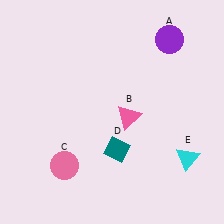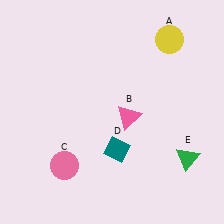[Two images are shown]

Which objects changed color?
A changed from purple to yellow. E changed from cyan to green.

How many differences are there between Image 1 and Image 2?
There are 2 differences between the two images.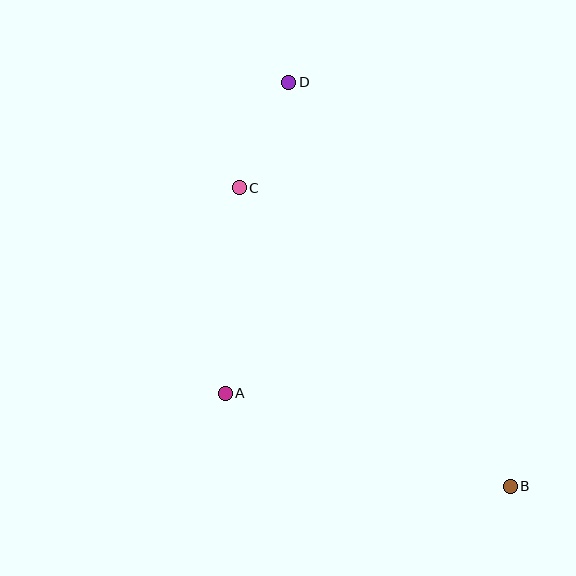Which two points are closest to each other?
Points C and D are closest to each other.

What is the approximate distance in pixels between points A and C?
The distance between A and C is approximately 206 pixels.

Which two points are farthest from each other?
Points B and D are farthest from each other.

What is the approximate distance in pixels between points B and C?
The distance between B and C is approximately 403 pixels.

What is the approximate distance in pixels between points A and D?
The distance between A and D is approximately 317 pixels.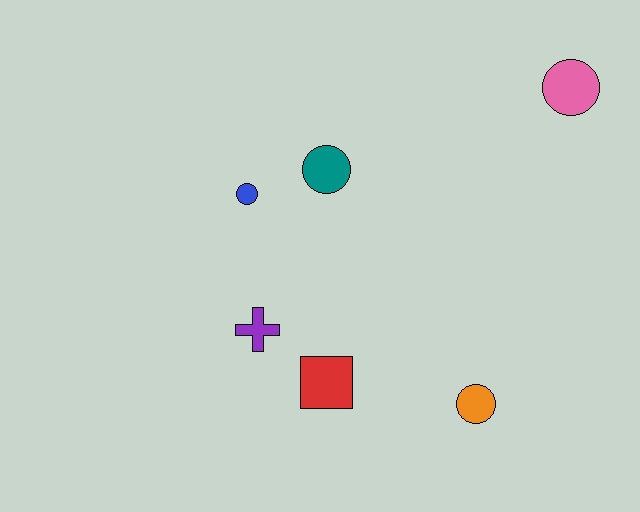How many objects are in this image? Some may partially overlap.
There are 6 objects.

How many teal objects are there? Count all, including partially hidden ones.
There is 1 teal object.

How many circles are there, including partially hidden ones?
There are 4 circles.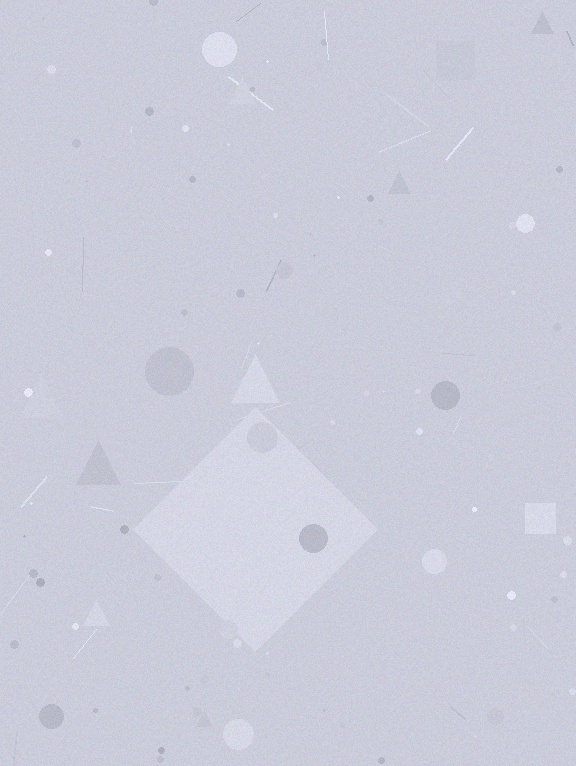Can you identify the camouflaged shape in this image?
The camouflaged shape is a diamond.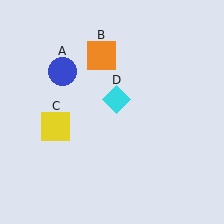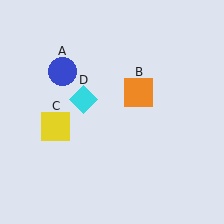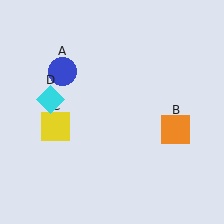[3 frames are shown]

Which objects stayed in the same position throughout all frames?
Blue circle (object A) and yellow square (object C) remained stationary.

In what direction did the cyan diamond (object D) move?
The cyan diamond (object D) moved left.